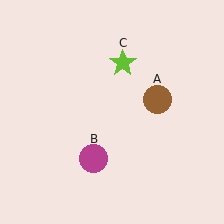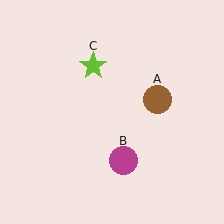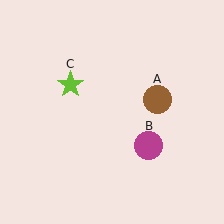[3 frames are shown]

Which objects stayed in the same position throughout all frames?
Brown circle (object A) remained stationary.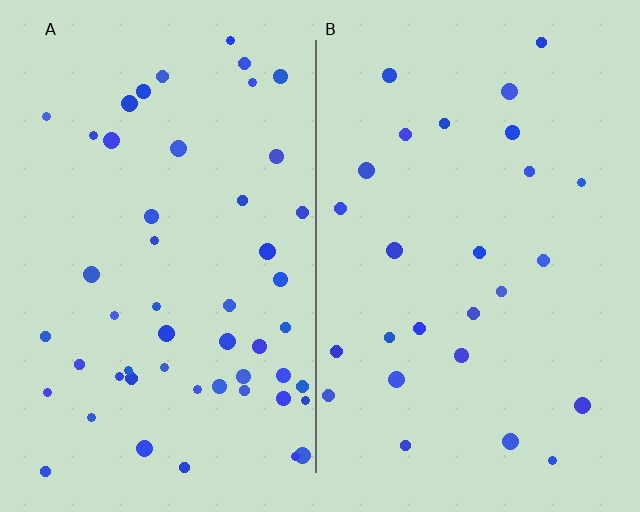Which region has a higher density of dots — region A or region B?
A (the left).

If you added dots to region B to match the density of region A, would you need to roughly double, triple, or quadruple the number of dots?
Approximately double.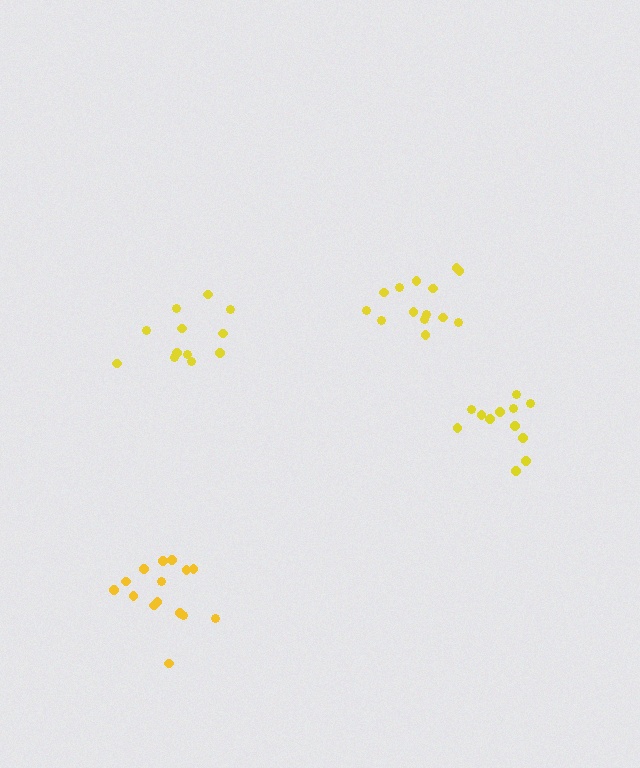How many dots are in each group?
Group 1: 12 dots, Group 2: 14 dots, Group 3: 15 dots, Group 4: 12 dots (53 total).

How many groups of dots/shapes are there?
There are 4 groups.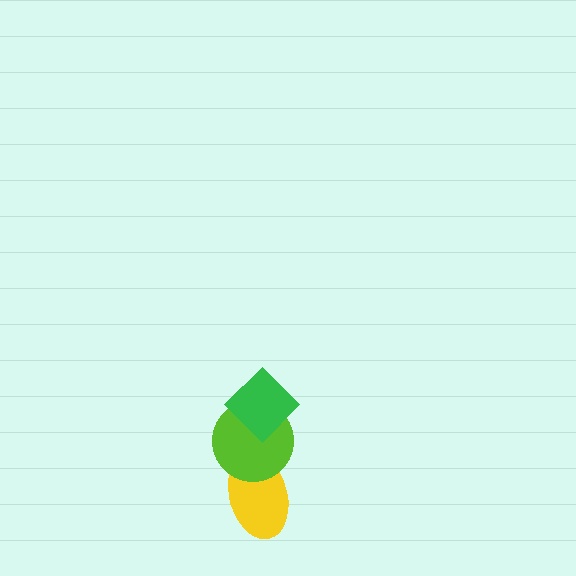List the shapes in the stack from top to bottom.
From top to bottom: the green diamond, the lime circle, the yellow ellipse.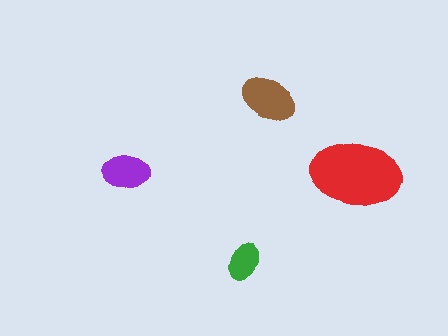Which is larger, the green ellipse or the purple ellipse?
The purple one.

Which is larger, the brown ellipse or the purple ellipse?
The brown one.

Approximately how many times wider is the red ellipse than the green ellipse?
About 2.5 times wider.